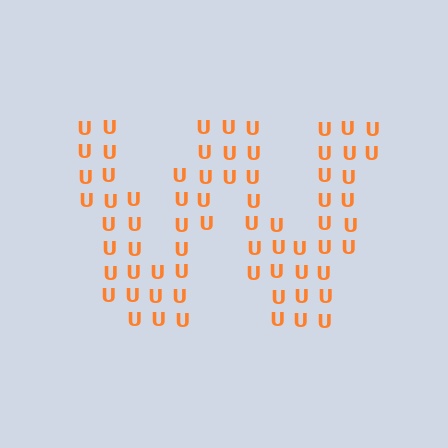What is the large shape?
The large shape is the letter W.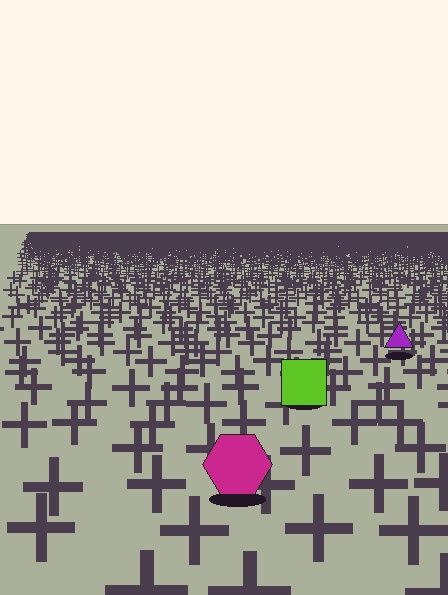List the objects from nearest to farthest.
From nearest to farthest: the magenta hexagon, the lime square, the purple triangle.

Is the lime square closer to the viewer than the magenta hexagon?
No. The magenta hexagon is closer — you can tell from the texture gradient: the ground texture is coarser near it.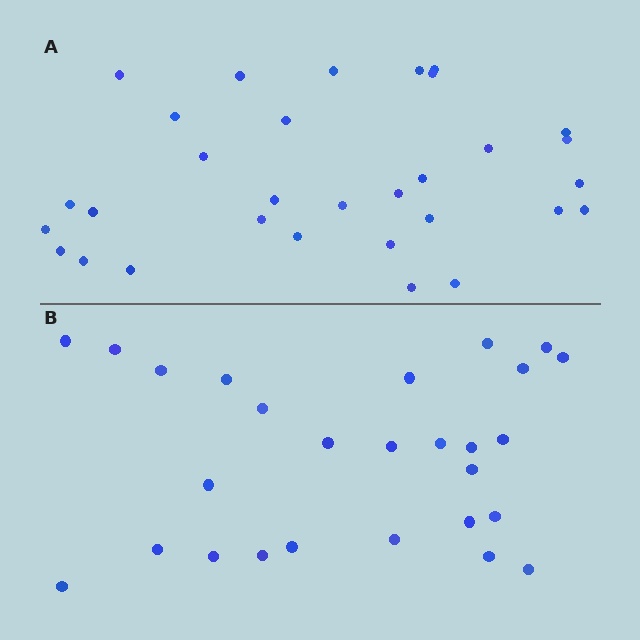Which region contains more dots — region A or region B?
Region A (the top region) has more dots.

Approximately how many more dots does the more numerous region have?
Region A has about 4 more dots than region B.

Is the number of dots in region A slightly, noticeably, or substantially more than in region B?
Region A has only slightly more — the two regions are fairly close. The ratio is roughly 1.1 to 1.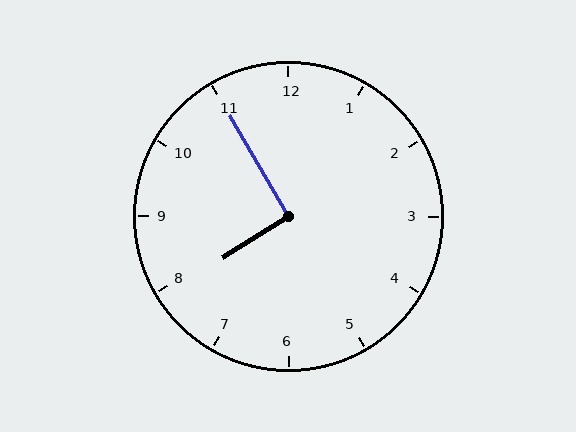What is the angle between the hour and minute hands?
Approximately 92 degrees.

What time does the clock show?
7:55.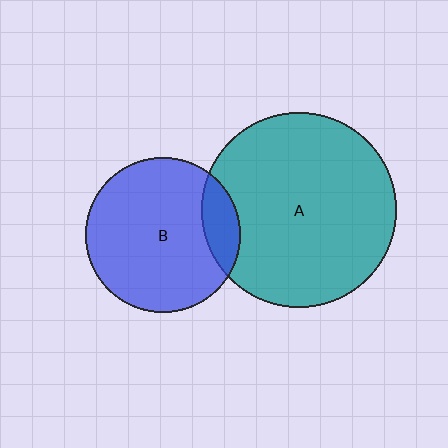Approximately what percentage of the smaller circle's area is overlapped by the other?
Approximately 15%.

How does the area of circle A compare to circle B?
Approximately 1.6 times.